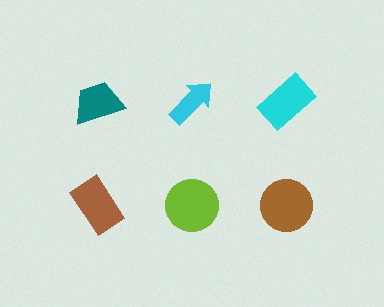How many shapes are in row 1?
3 shapes.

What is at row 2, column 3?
A brown circle.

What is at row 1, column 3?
A cyan rectangle.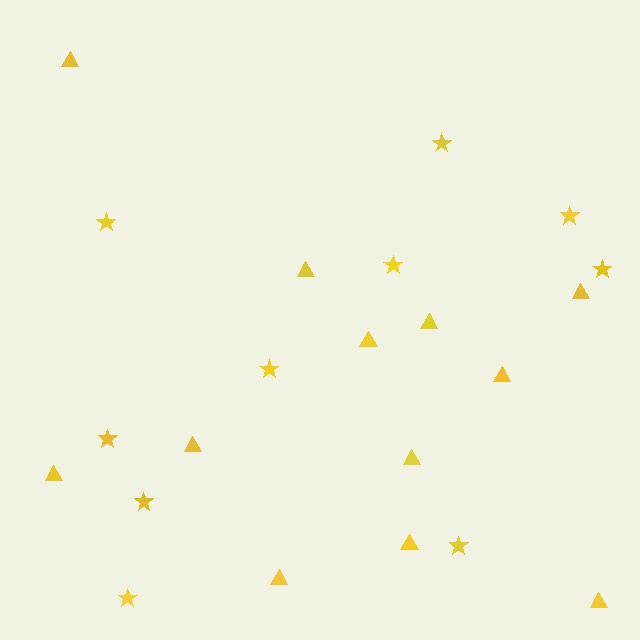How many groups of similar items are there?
There are 2 groups: one group of stars (10) and one group of triangles (12).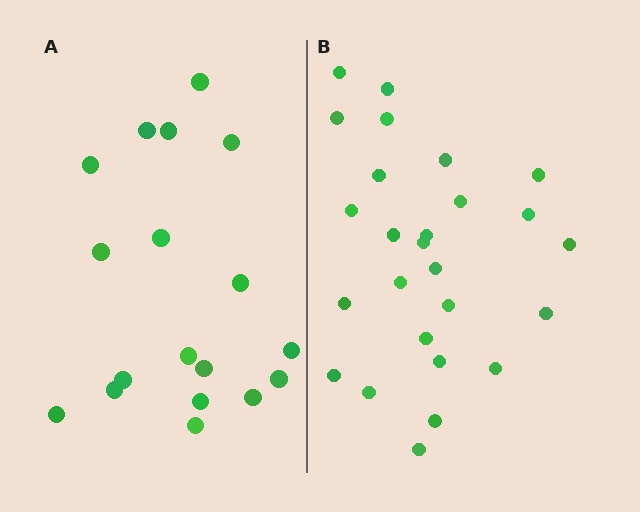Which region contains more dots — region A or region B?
Region B (the right region) has more dots.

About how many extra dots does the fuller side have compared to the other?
Region B has roughly 8 or so more dots than region A.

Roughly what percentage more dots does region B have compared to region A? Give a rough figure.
About 45% more.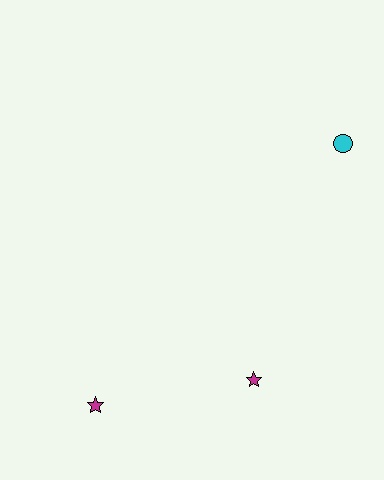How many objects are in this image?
There are 3 objects.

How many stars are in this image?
There are 2 stars.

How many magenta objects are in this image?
There are 2 magenta objects.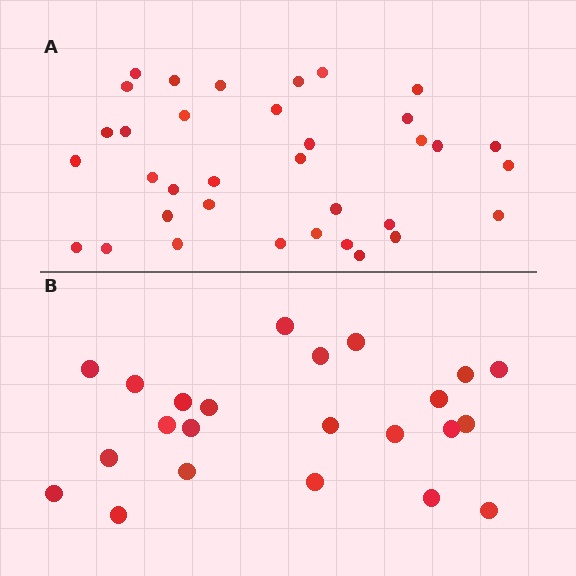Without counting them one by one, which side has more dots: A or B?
Region A (the top region) has more dots.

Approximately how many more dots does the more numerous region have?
Region A has roughly 12 or so more dots than region B.